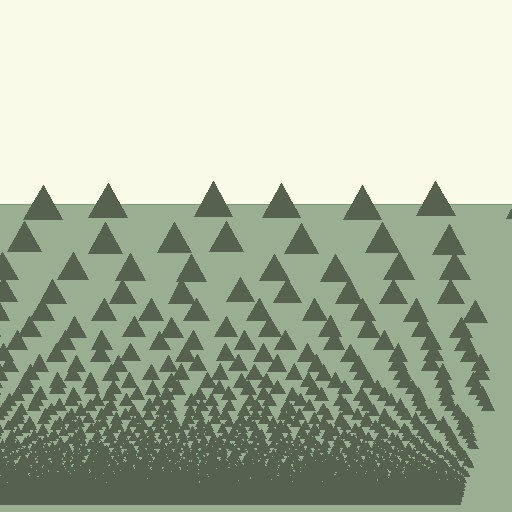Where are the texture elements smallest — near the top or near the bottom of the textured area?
Near the bottom.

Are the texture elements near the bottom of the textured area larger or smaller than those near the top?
Smaller. The gradient is inverted — elements near the bottom are smaller and denser.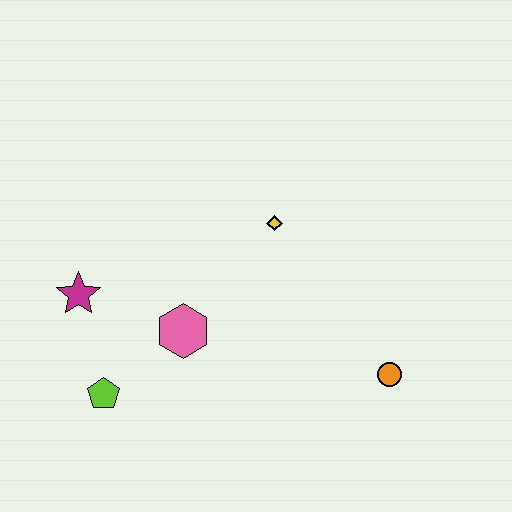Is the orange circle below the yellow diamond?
Yes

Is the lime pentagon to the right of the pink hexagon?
No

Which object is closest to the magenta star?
The lime pentagon is closest to the magenta star.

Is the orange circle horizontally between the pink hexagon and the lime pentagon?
No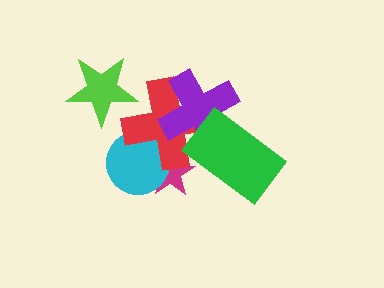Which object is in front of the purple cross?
The green rectangle is in front of the purple cross.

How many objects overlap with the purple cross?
2 objects overlap with the purple cross.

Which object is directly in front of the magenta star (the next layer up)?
The cyan circle is directly in front of the magenta star.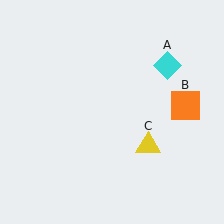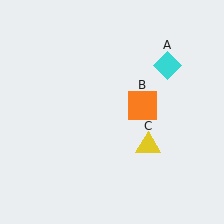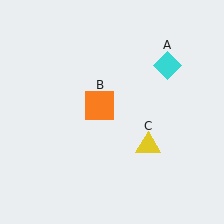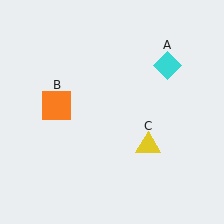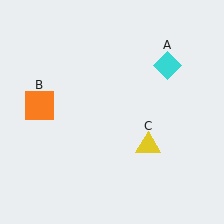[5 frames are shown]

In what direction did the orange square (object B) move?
The orange square (object B) moved left.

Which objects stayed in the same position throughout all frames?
Cyan diamond (object A) and yellow triangle (object C) remained stationary.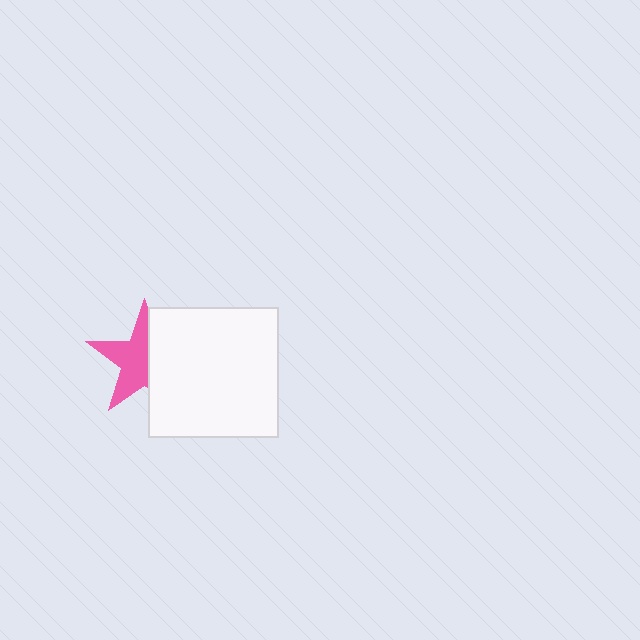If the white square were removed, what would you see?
You would see the complete pink star.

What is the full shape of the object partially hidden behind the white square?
The partially hidden object is a pink star.